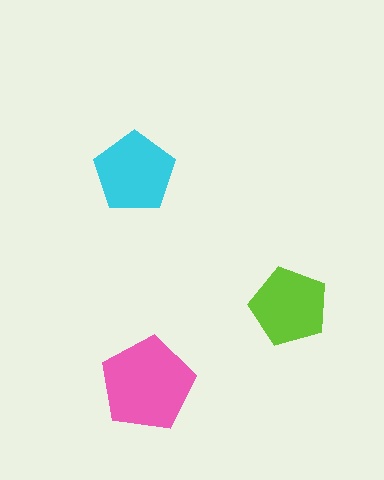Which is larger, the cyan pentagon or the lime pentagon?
The cyan one.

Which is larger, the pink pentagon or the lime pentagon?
The pink one.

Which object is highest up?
The cyan pentagon is topmost.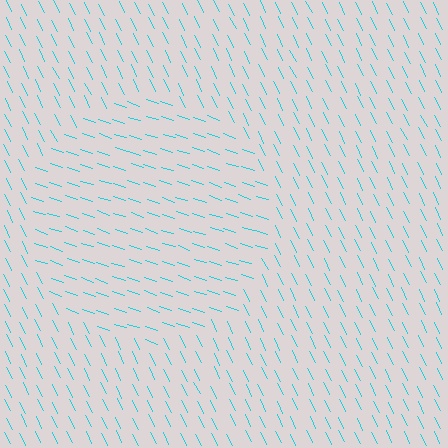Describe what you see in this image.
The image is filled with small cyan line segments. A circle region in the image has lines oriented differently from the surrounding lines, creating a visible texture boundary.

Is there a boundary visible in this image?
Yes, there is a texture boundary formed by a change in line orientation.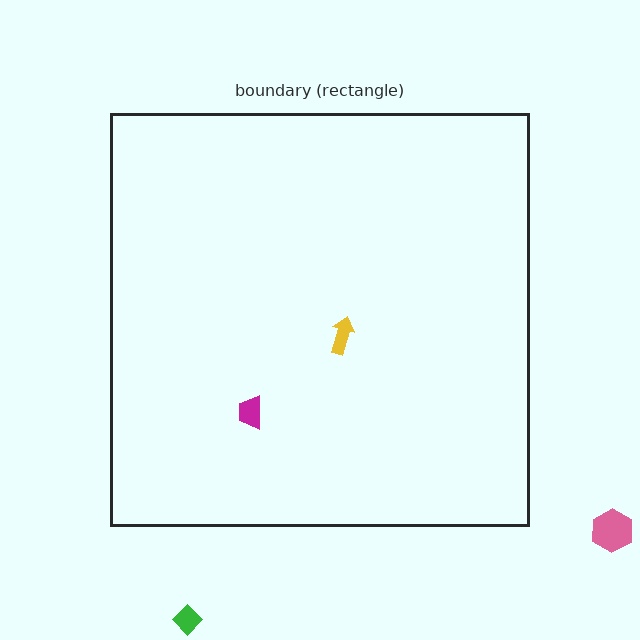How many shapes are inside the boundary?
2 inside, 2 outside.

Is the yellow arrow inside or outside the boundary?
Inside.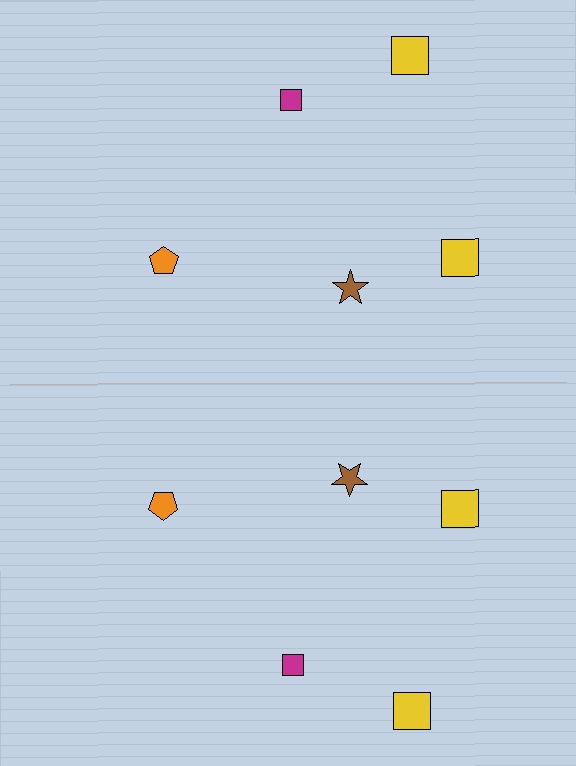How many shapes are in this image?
There are 10 shapes in this image.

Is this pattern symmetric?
Yes, this pattern has bilateral (reflection) symmetry.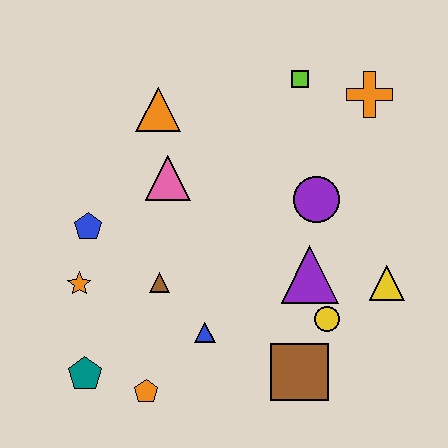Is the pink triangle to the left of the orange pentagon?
No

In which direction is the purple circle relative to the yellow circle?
The purple circle is above the yellow circle.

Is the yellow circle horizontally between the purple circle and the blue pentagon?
No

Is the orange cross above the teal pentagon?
Yes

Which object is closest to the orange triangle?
The pink triangle is closest to the orange triangle.